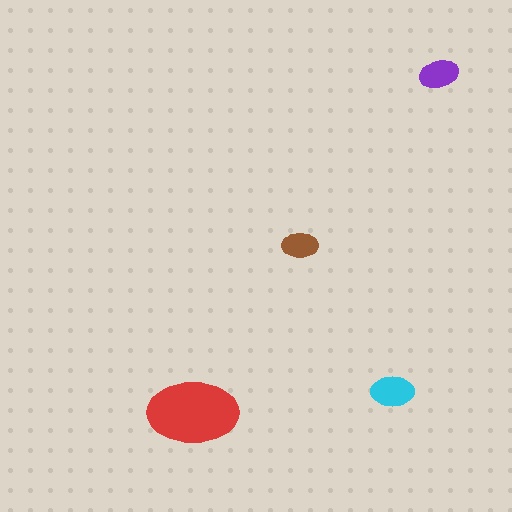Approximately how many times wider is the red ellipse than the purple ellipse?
About 2.5 times wider.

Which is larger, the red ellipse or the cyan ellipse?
The red one.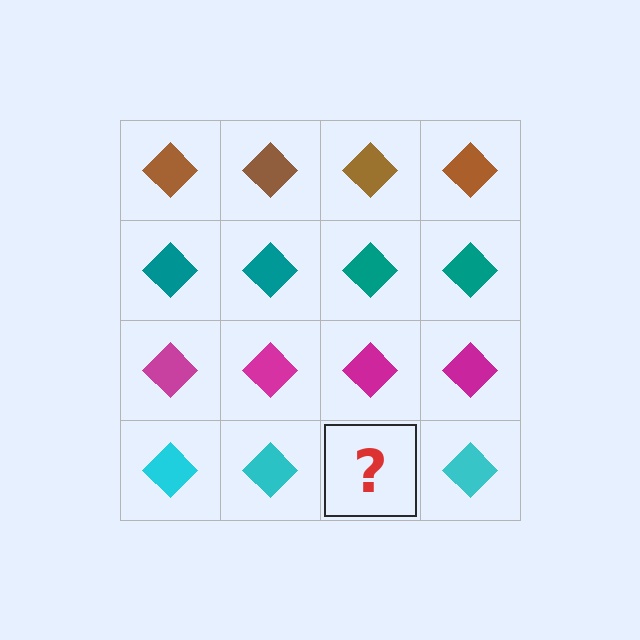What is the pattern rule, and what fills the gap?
The rule is that each row has a consistent color. The gap should be filled with a cyan diamond.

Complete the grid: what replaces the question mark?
The question mark should be replaced with a cyan diamond.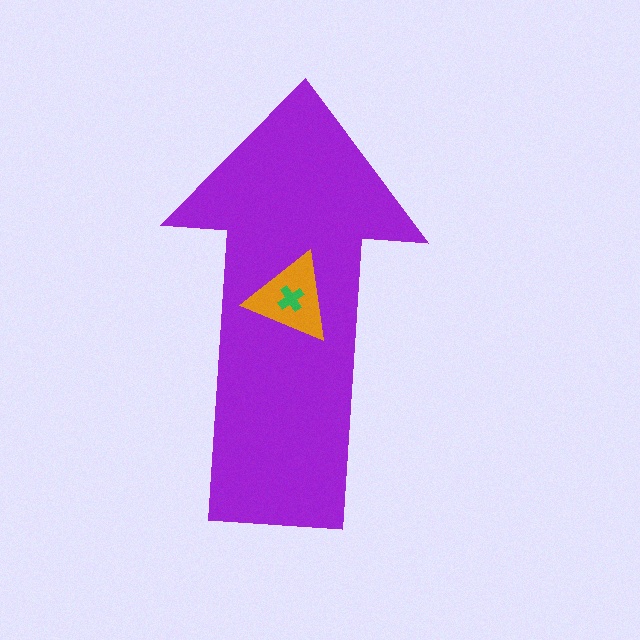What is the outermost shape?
The purple arrow.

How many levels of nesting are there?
3.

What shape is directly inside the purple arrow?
The orange triangle.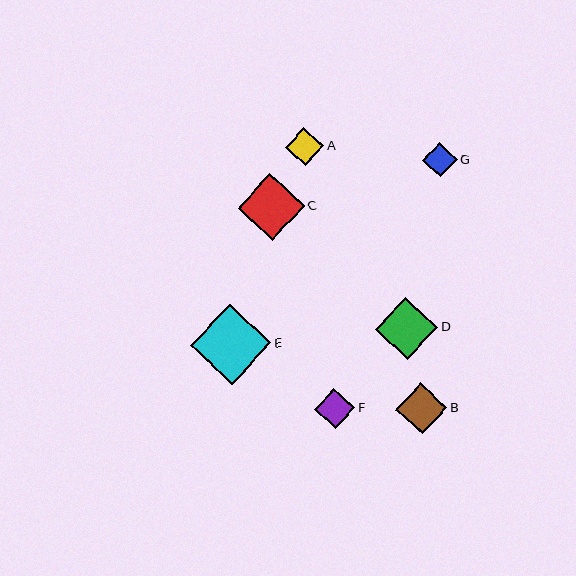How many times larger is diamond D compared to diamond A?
Diamond D is approximately 1.6 times the size of diamond A.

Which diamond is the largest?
Diamond E is the largest with a size of approximately 81 pixels.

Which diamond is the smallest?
Diamond G is the smallest with a size of approximately 35 pixels.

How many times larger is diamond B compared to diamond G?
Diamond B is approximately 1.5 times the size of diamond G.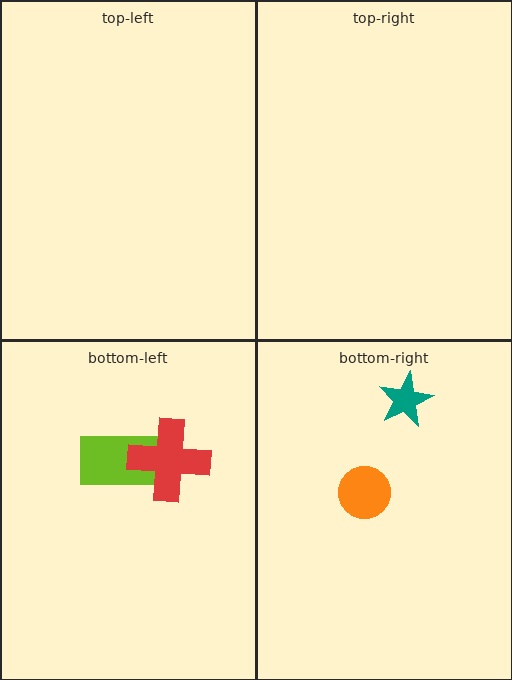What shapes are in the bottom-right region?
The orange circle, the teal star.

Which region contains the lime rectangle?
The bottom-left region.